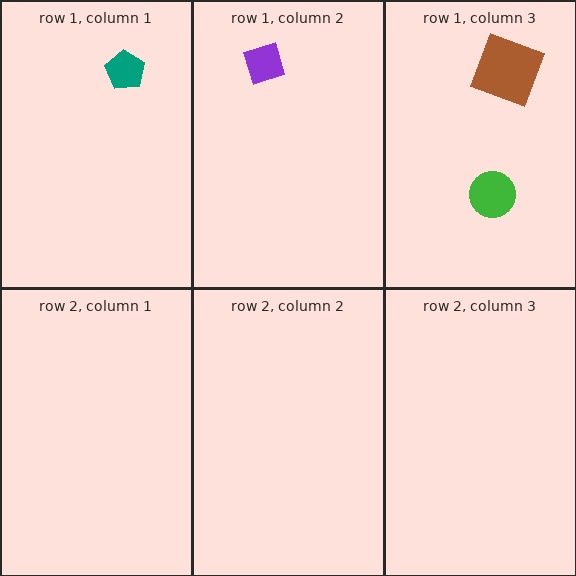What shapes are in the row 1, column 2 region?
The purple diamond.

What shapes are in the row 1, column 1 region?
The teal pentagon.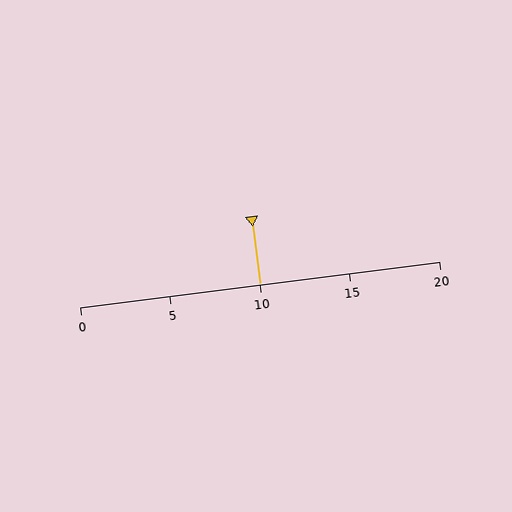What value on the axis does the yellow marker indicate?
The marker indicates approximately 10.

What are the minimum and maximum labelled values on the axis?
The axis runs from 0 to 20.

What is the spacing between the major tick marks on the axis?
The major ticks are spaced 5 apart.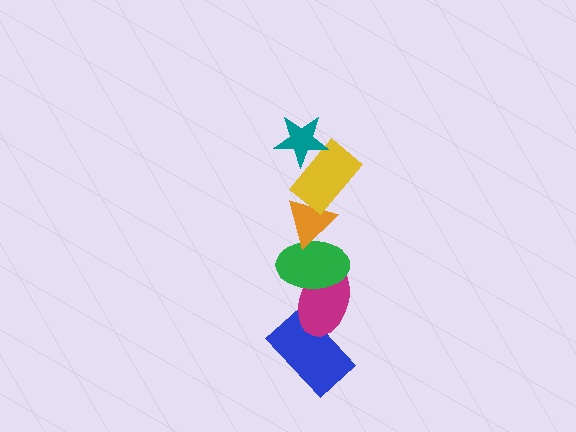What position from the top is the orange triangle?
The orange triangle is 3rd from the top.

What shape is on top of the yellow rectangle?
The teal star is on top of the yellow rectangle.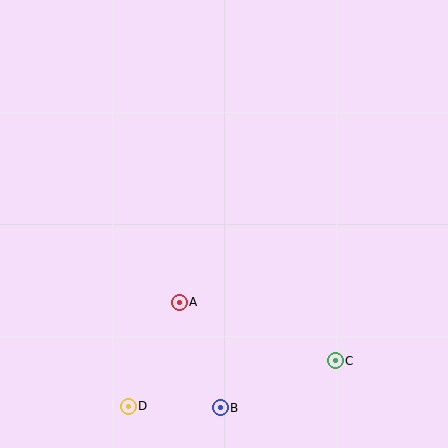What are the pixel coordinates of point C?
Point C is at (335, 361).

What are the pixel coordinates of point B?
Point B is at (220, 408).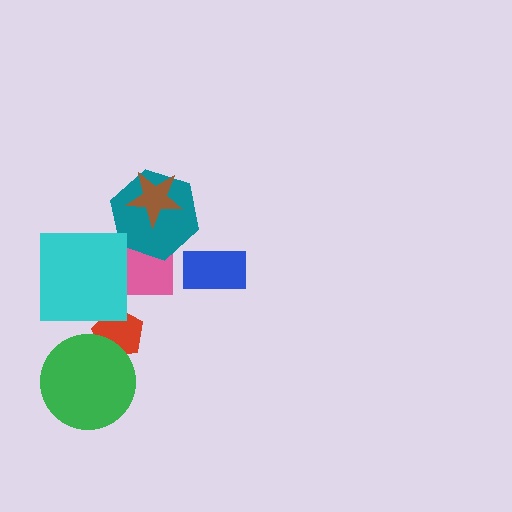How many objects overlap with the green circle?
1 object overlaps with the green circle.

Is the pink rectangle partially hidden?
Yes, it is partially covered by another shape.